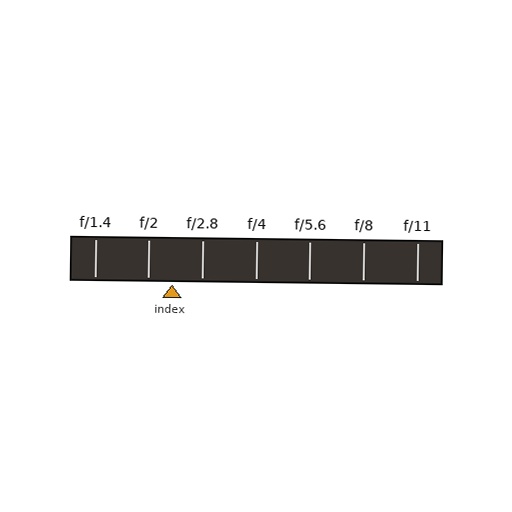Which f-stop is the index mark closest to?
The index mark is closest to f/2.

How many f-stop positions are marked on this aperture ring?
There are 7 f-stop positions marked.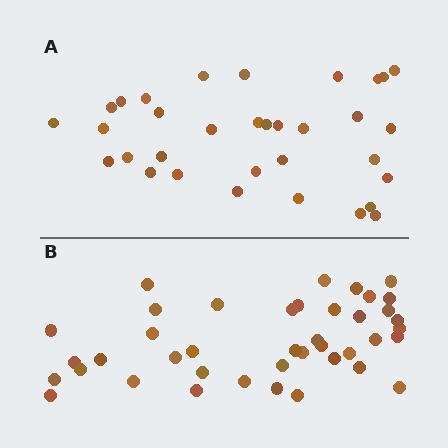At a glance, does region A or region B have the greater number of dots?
Region B (the bottom region) has more dots.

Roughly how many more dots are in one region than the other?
Region B has roughly 8 or so more dots than region A.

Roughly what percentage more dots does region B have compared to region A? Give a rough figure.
About 25% more.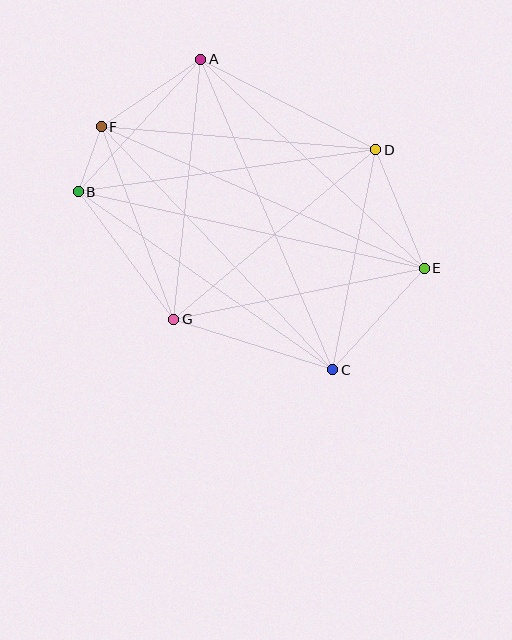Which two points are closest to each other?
Points B and F are closest to each other.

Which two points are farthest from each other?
Points B and E are farthest from each other.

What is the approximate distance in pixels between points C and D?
The distance between C and D is approximately 224 pixels.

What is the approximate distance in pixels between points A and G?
The distance between A and G is approximately 261 pixels.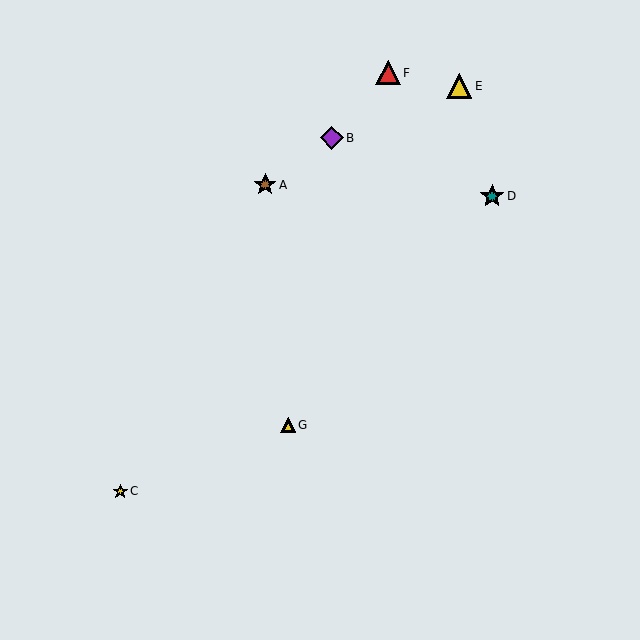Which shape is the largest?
The yellow triangle (labeled E) is the largest.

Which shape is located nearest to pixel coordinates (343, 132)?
The purple diamond (labeled B) at (332, 138) is nearest to that location.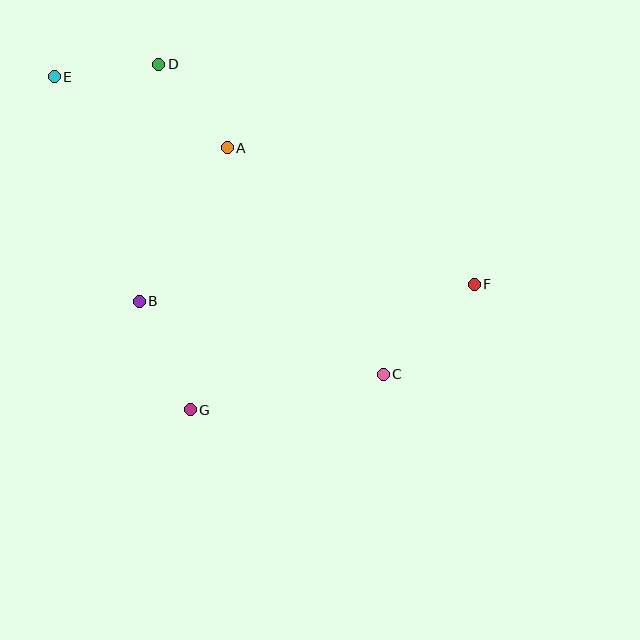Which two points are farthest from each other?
Points E and F are farthest from each other.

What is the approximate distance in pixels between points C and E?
The distance between C and E is approximately 443 pixels.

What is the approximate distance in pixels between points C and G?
The distance between C and G is approximately 196 pixels.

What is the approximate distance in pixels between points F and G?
The distance between F and G is approximately 310 pixels.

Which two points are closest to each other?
Points D and E are closest to each other.